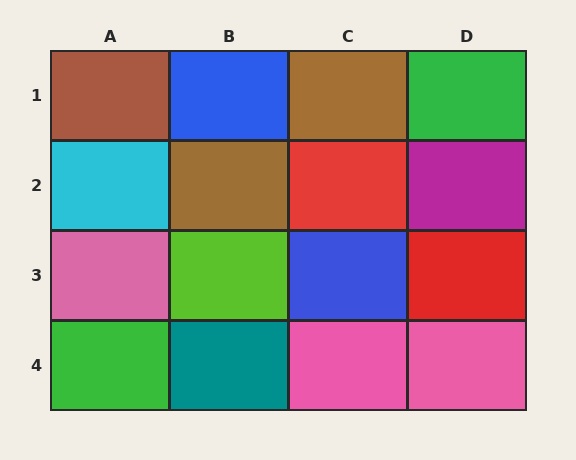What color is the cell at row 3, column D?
Red.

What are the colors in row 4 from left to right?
Green, teal, pink, pink.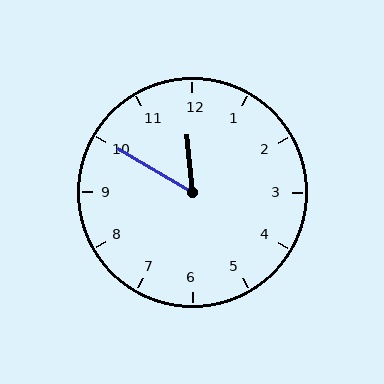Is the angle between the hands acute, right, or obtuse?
It is acute.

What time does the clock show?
11:50.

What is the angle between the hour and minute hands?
Approximately 55 degrees.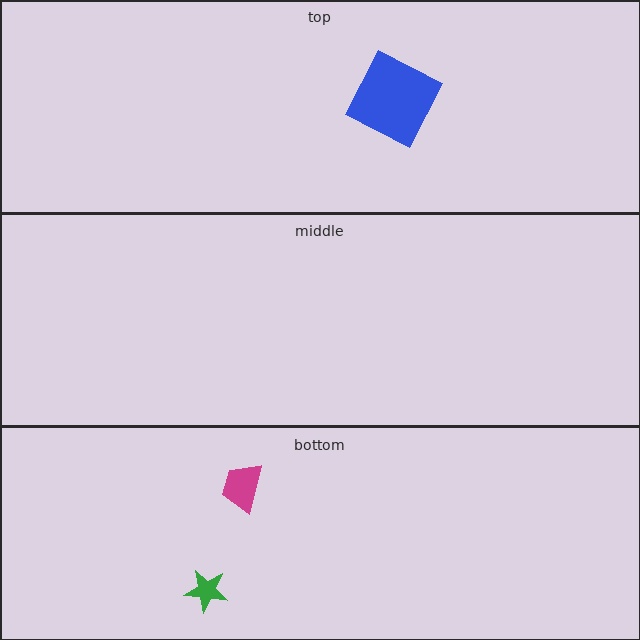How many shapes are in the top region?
1.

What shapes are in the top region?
The blue square.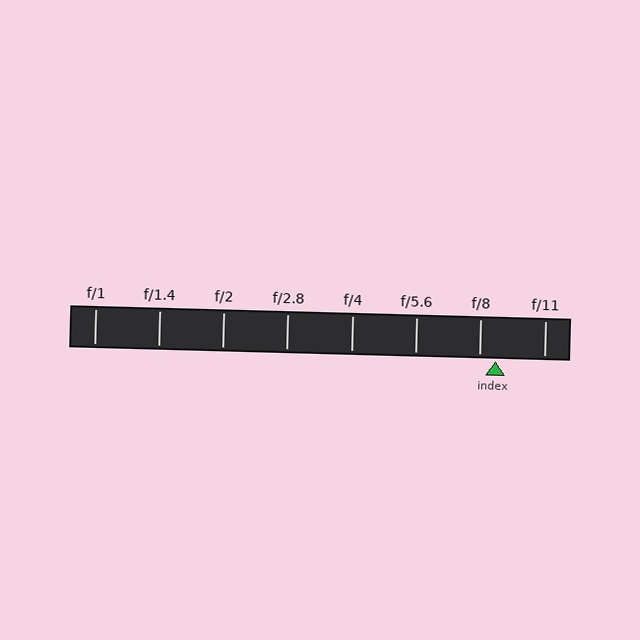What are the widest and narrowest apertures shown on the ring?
The widest aperture shown is f/1 and the narrowest is f/11.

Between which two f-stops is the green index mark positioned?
The index mark is between f/8 and f/11.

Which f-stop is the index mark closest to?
The index mark is closest to f/8.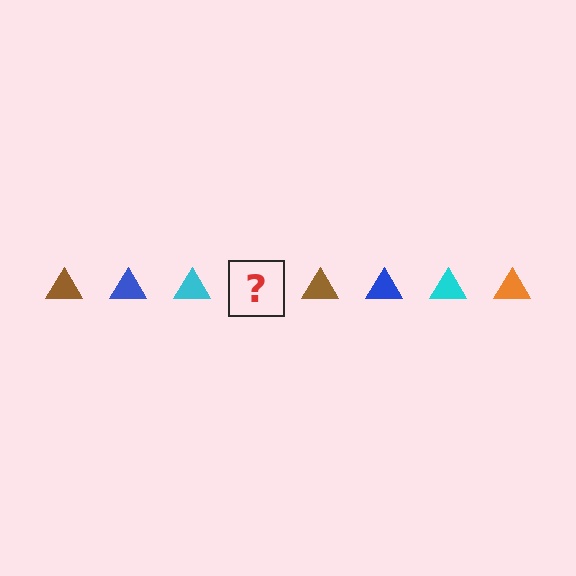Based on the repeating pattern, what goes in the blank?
The blank should be an orange triangle.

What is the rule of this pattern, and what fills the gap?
The rule is that the pattern cycles through brown, blue, cyan, orange triangles. The gap should be filled with an orange triangle.